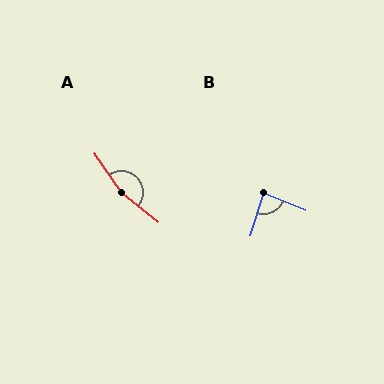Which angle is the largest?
A, at approximately 163 degrees.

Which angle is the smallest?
B, at approximately 84 degrees.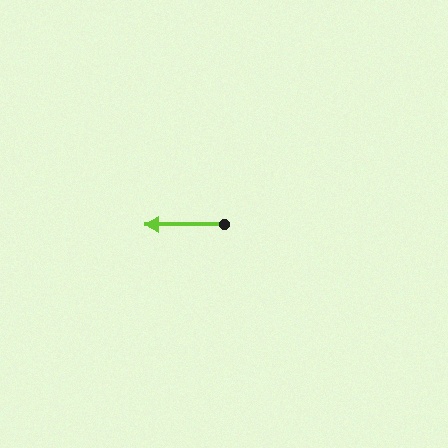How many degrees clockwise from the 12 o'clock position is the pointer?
Approximately 269 degrees.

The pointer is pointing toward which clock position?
Roughly 9 o'clock.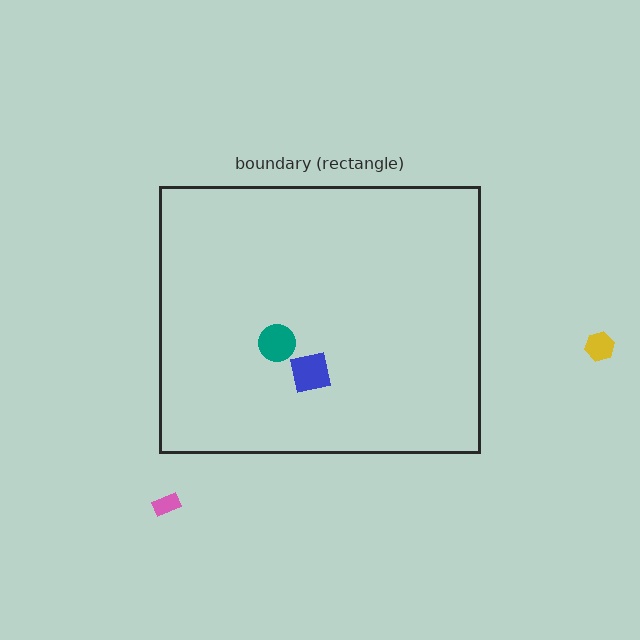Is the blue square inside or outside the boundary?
Inside.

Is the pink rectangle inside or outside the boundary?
Outside.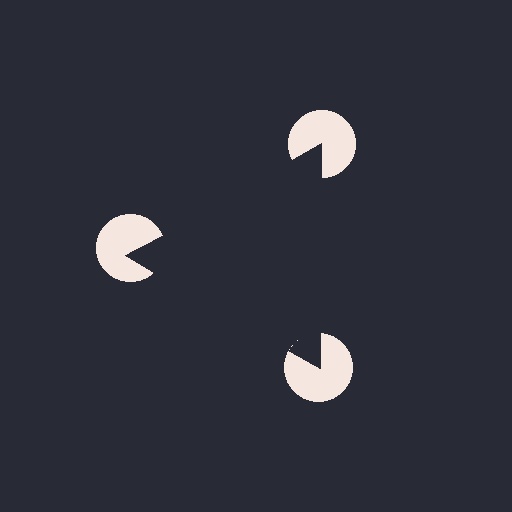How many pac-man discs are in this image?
There are 3 — one at each vertex of the illusory triangle.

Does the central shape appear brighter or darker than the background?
It typically appears slightly darker than the background, even though no actual brightness change is drawn.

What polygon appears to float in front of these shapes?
An illusory triangle — its edges are inferred from the aligned wedge cuts in the pac-man discs, not physically drawn.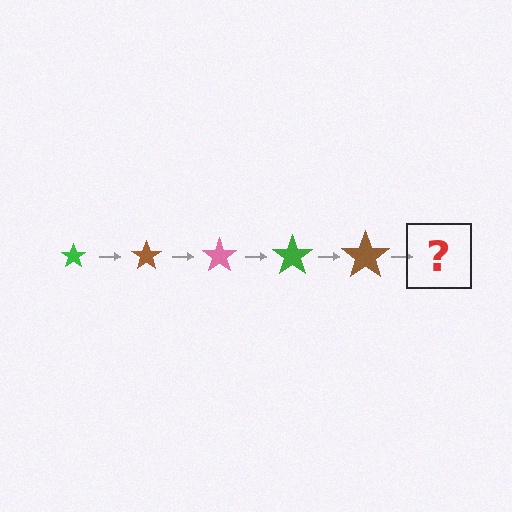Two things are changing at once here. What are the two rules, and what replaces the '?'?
The two rules are that the star grows larger each step and the color cycles through green, brown, and pink. The '?' should be a pink star, larger than the previous one.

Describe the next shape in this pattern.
It should be a pink star, larger than the previous one.